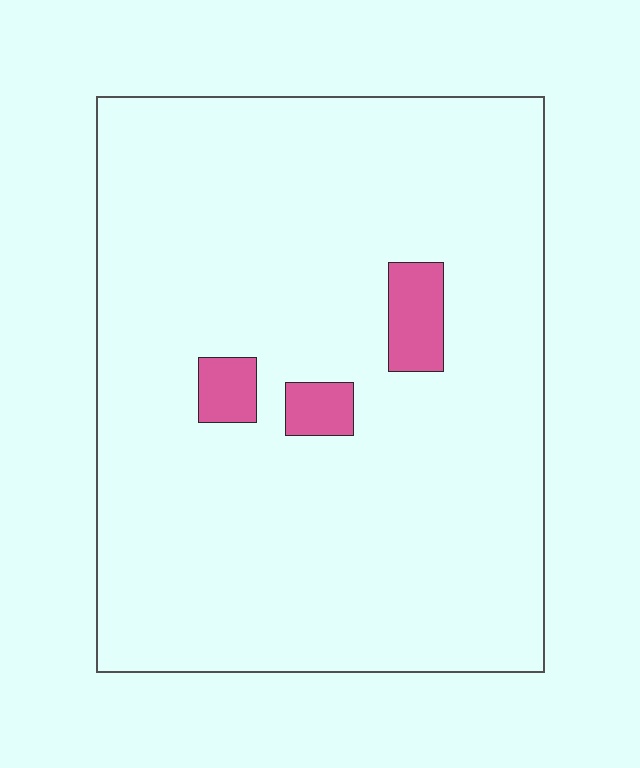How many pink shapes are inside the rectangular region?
3.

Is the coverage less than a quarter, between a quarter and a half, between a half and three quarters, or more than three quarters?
Less than a quarter.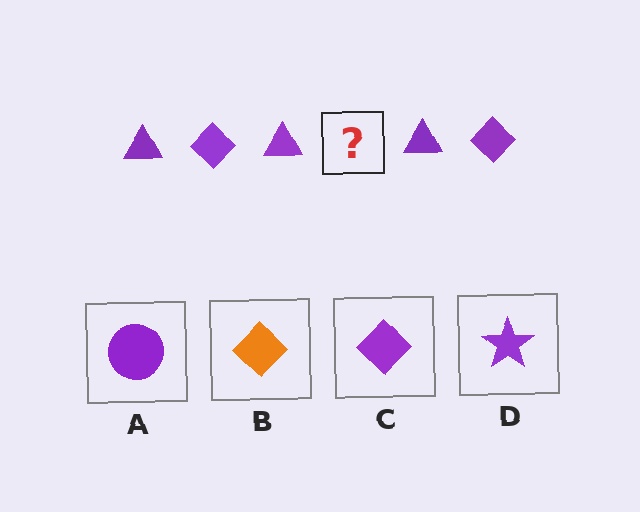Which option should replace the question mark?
Option C.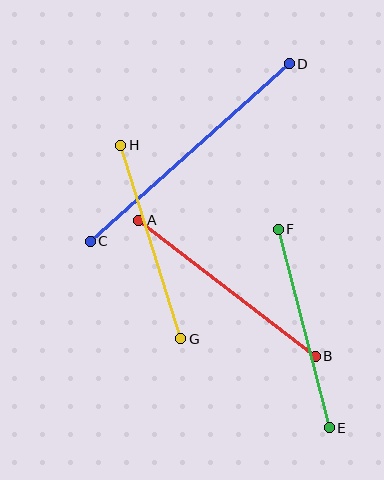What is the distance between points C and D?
The distance is approximately 266 pixels.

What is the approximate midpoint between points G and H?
The midpoint is at approximately (151, 242) pixels.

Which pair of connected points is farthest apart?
Points C and D are farthest apart.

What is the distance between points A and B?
The distance is approximately 223 pixels.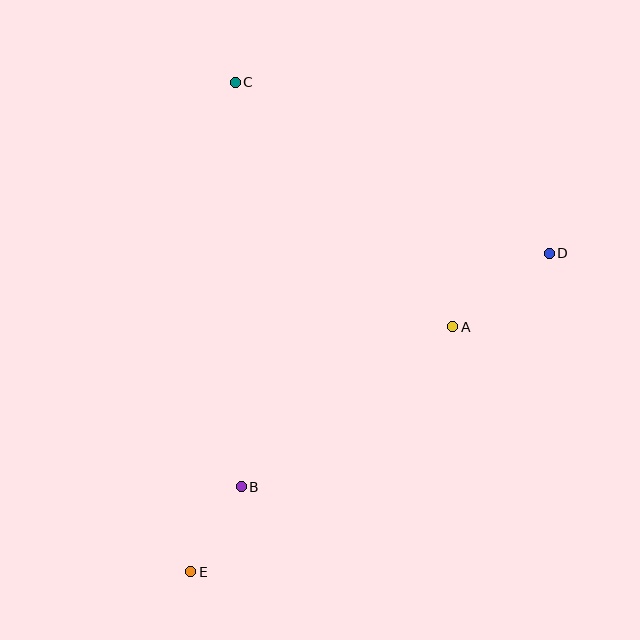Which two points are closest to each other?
Points B and E are closest to each other.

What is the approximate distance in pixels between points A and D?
The distance between A and D is approximately 121 pixels.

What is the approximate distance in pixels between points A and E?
The distance between A and E is approximately 359 pixels.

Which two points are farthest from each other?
Points C and E are farthest from each other.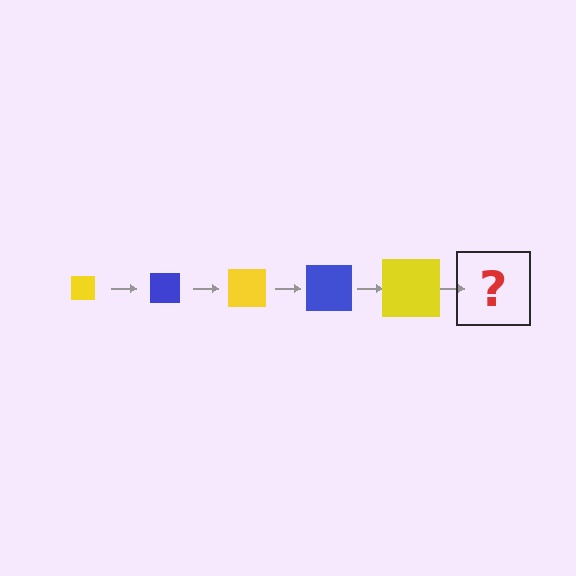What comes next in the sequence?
The next element should be a blue square, larger than the previous one.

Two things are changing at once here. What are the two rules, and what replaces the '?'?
The two rules are that the square grows larger each step and the color cycles through yellow and blue. The '?' should be a blue square, larger than the previous one.